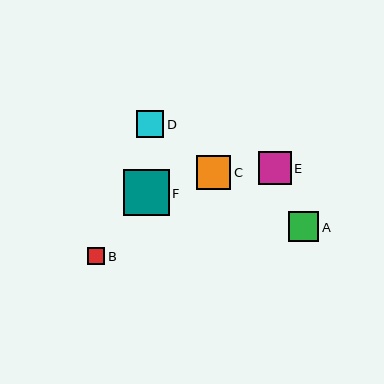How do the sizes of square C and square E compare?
Square C and square E are approximately the same size.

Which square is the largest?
Square F is the largest with a size of approximately 46 pixels.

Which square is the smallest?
Square B is the smallest with a size of approximately 17 pixels.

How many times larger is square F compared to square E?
Square F is approximately 1.4 times the size of square E.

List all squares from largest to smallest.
From largest to smallest: F, C, E, A, D, B.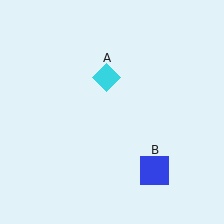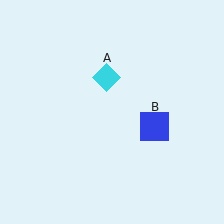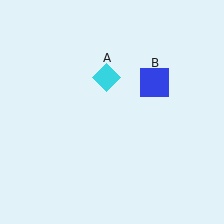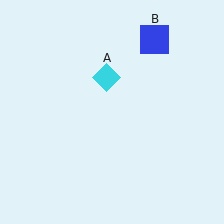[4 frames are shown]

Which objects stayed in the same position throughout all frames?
Cyan diamond (object A) remained stationary.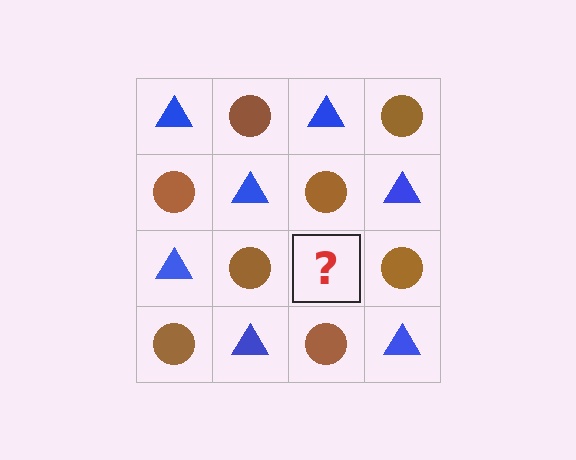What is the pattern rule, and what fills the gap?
The rule is that it alternates blue triangle and brown circle in a checkerboard pattern. The gap should be filled with a blue triangle.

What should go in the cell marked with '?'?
The missing cell should contain a blue triangle.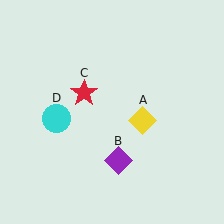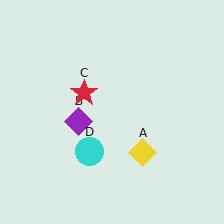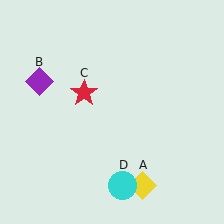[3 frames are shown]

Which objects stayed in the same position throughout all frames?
Red star (object C) remained stationary.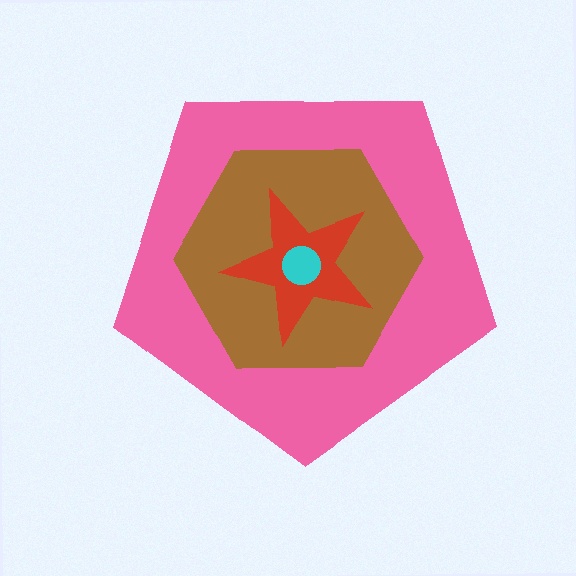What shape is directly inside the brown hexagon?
The red star.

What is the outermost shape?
The pink pentagon.